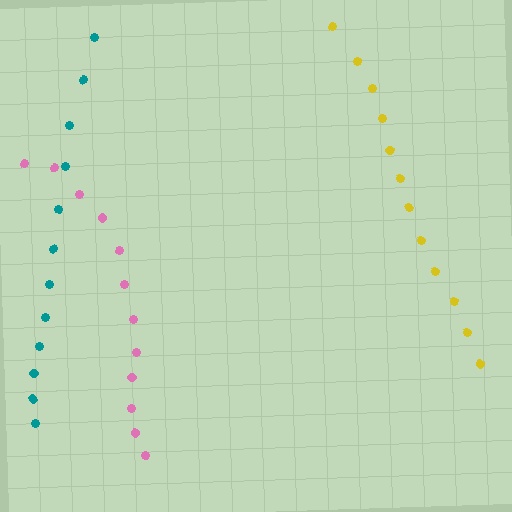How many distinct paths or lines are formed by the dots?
There are 3 distinct paths.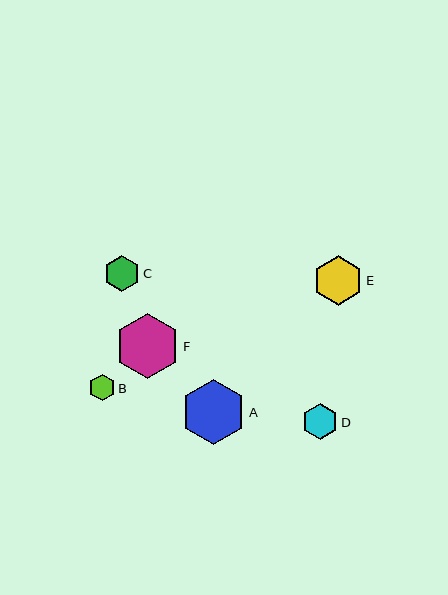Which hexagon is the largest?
Hexagon F is the largest with a size of approximately 65 pixels.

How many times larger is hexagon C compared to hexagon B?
Hexagon C is approximately 1.3 times the size of hexagon B.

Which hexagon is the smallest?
Hexagon B is the smallest with a size of approximately 27 pixels.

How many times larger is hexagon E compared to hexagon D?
Hexagon E is approximately 1.4 times the size of hexagon D.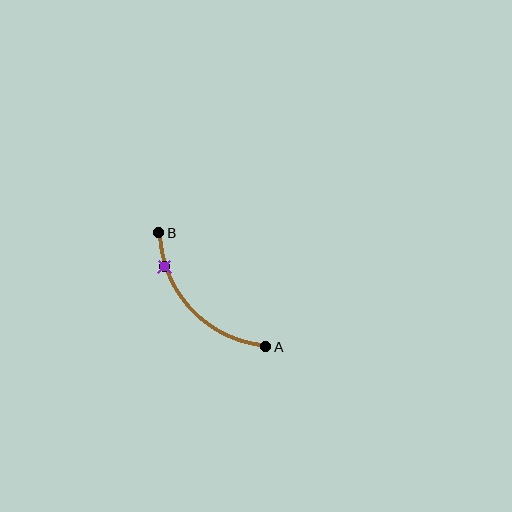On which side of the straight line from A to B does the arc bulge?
The arc bulges below and to the left of the straight line connecting A and B.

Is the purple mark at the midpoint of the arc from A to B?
No. The purple mark lies on the arc but is closer to endpoint B. The arc midpoint would be at the point on the curve equidistant along the arc from both A and B.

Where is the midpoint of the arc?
The arc midpoint is the point on the curve farthest from the straight line joining A and B. It sits below and to the left of that line.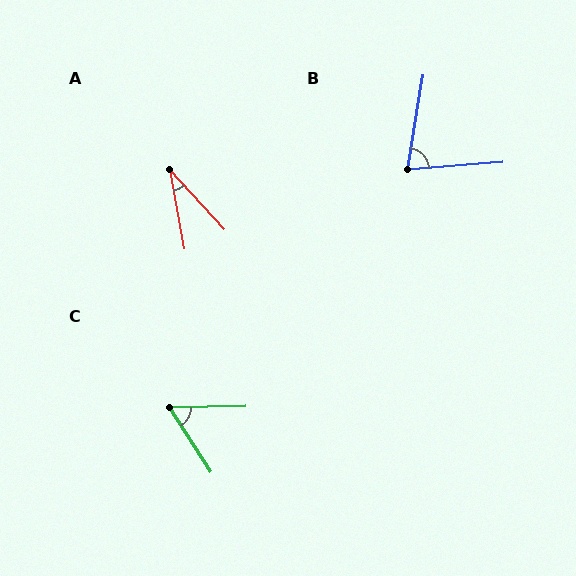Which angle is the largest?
B, at approximately 76 degrees.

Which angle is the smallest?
A, at approximately 32 degrees.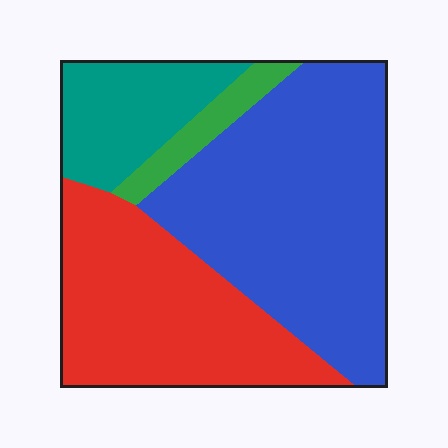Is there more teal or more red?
Red.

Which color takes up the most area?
Blue, at roughly 45%.